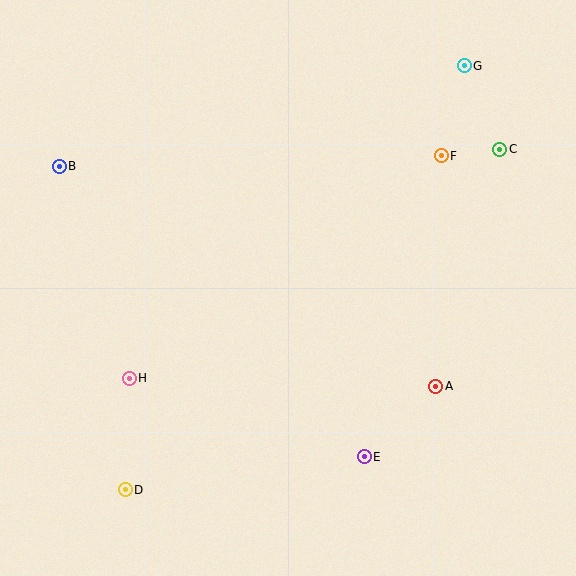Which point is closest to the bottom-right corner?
Point A is closest to the bottom-right corner.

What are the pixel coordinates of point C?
Point C is at (500, 149).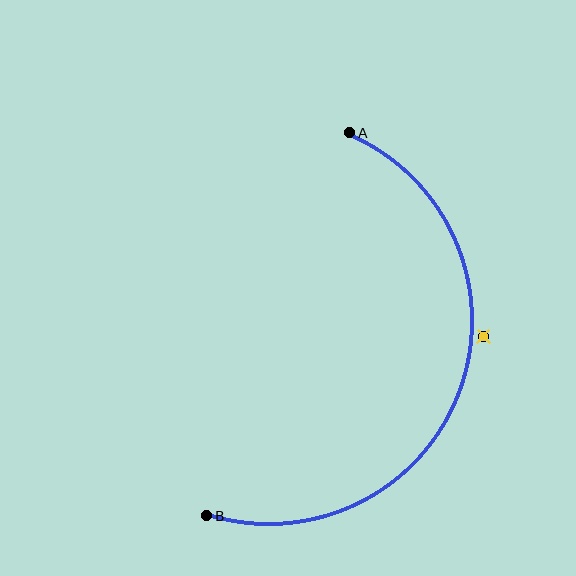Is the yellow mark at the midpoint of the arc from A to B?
No — the yellow mark does not lie on the arc at all. It sits slightly outside the curve.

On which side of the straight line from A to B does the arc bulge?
The arc bulges to the right of the straight line connecting A and B.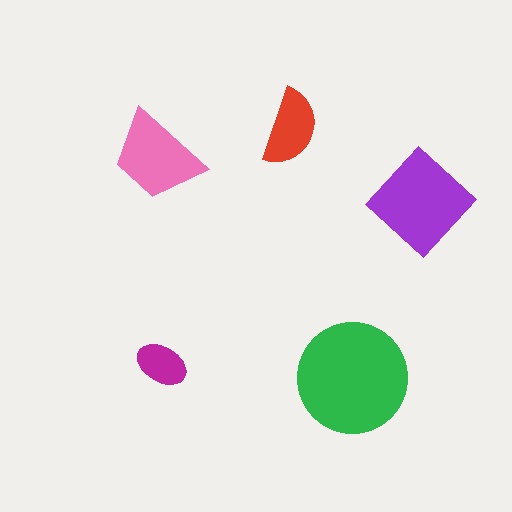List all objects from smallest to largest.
The magenta ellipse, the red semicircle, the pink trapezoid, the purple diamond, the green circle.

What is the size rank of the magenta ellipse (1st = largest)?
5th.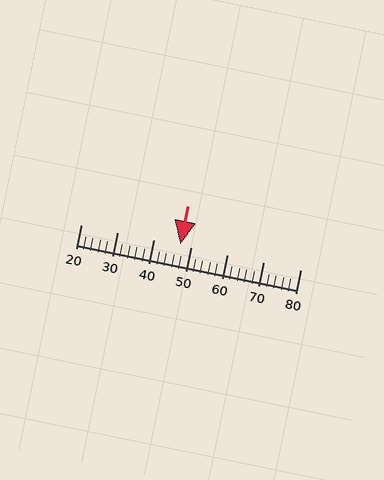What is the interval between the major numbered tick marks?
The major tick marks are spaced 10 units apart.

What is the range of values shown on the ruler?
The ruler shows values from 20 to 80.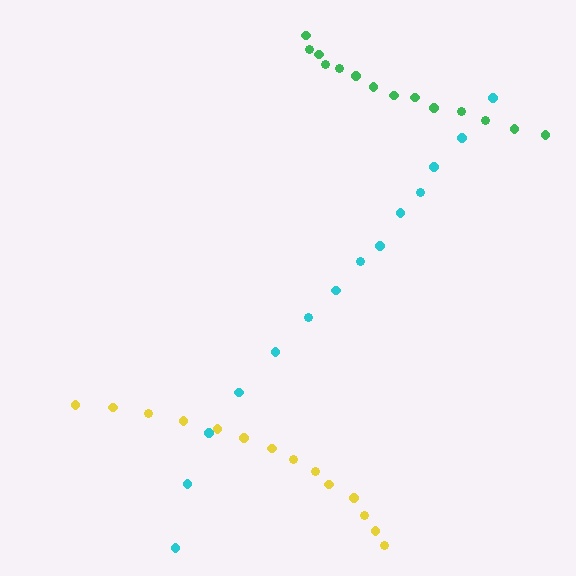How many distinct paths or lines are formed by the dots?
There are 3 distinct paths.